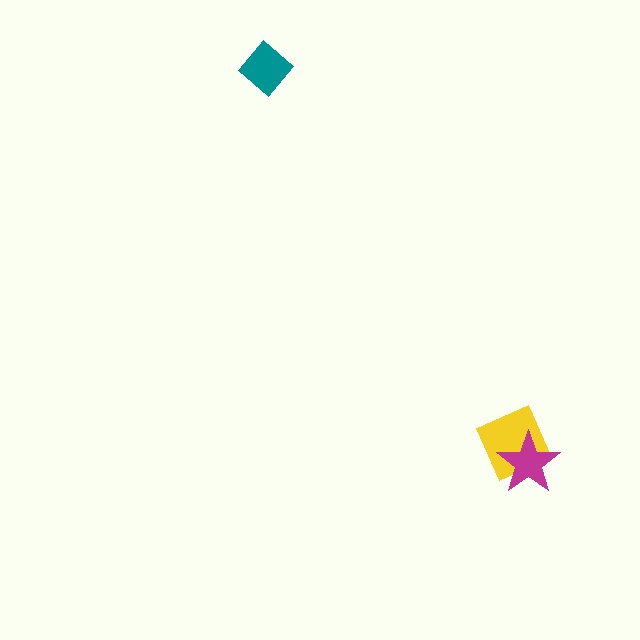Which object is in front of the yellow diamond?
The magenta star is in front of the yellow diamond.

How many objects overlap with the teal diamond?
0 objects overlap with the teal diamond.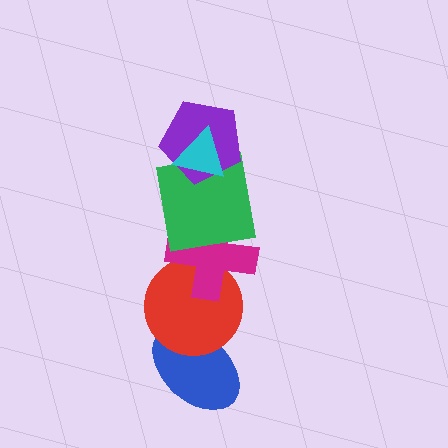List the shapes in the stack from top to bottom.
From top to bottom: the cyan triangle, the purple pentagon, the green square, the magenta cross, the red circle, the blue ellipse.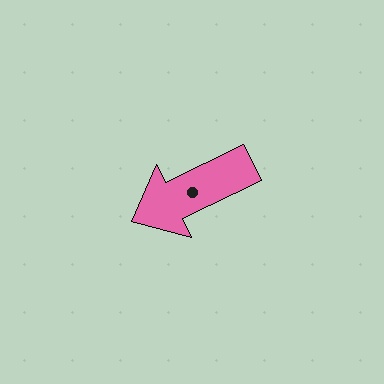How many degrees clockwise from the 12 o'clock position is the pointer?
Approximately 244 degrees.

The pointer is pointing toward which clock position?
Roughly 8 o'clock.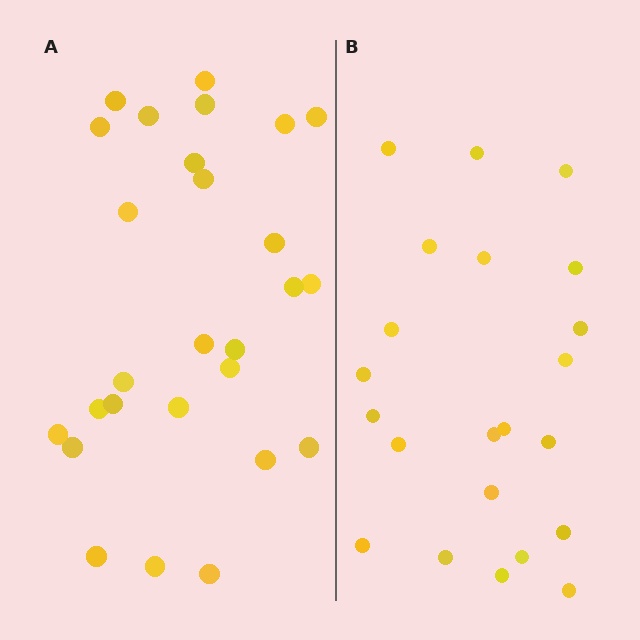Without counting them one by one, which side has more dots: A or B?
Region A (the left region) has more dots.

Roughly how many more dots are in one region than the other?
Region A has about 5 more dots than region B.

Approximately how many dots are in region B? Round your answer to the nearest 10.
About 20 dots. (The exact count is 22, which rounds to 20.)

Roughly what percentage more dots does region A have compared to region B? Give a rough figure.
About 25% more.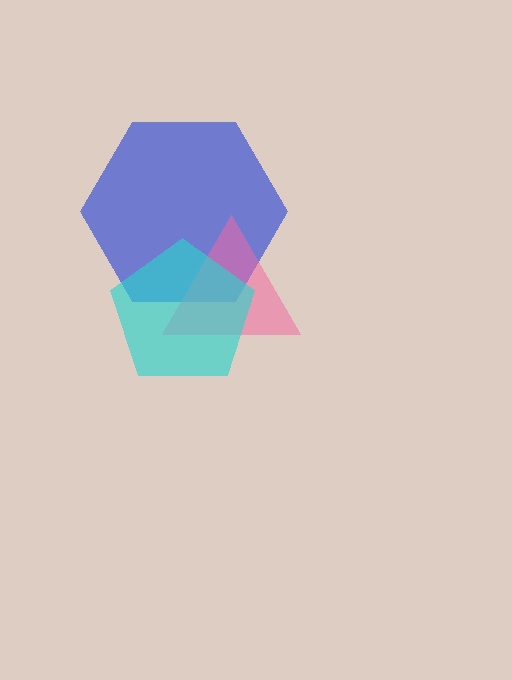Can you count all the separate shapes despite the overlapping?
Yes, there are 3 separate shapes.